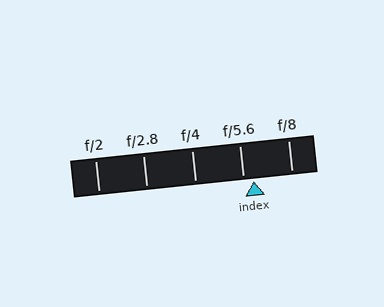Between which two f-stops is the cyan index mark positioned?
The index mark is between f/5.6 and f/8.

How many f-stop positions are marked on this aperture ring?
There are 5 f-stop positions marked.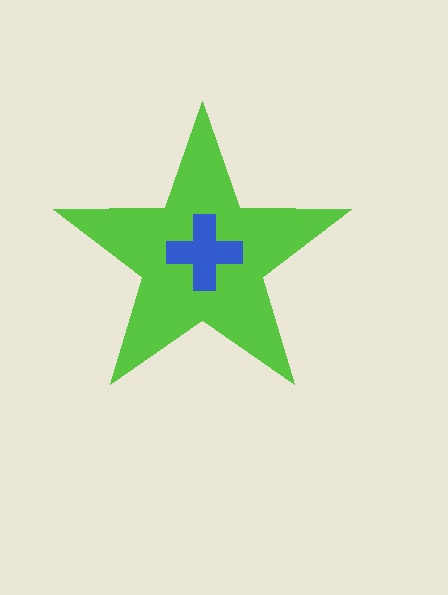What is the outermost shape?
The lime star.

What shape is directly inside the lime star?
The blue cross.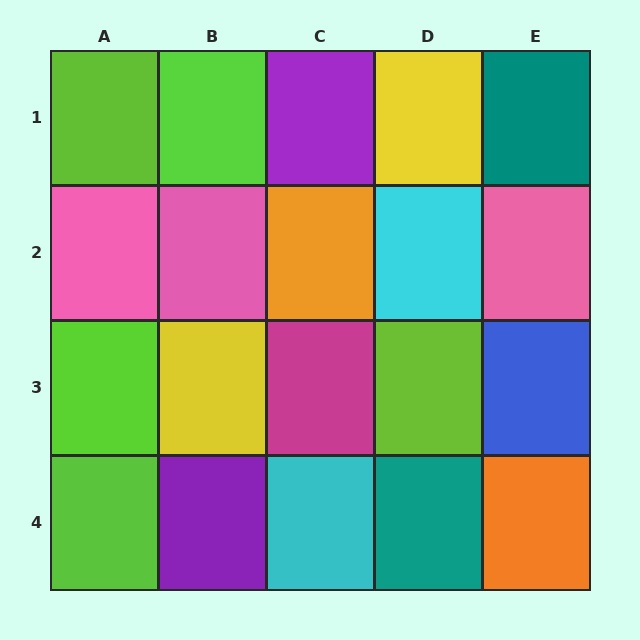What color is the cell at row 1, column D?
Yellow.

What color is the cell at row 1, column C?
Purple.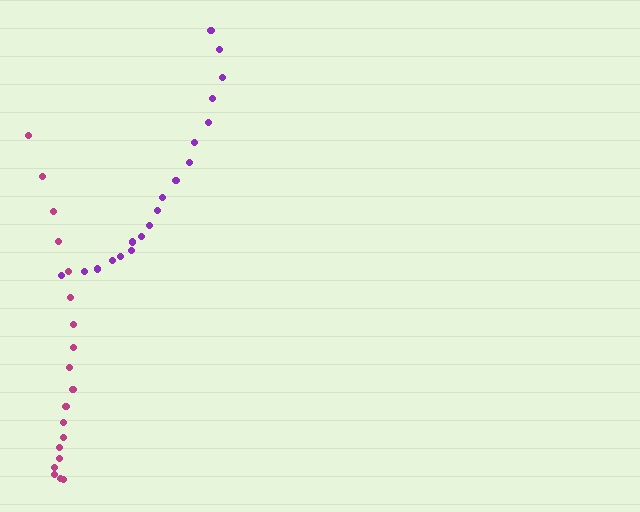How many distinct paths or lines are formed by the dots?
There are 2 distinct paths.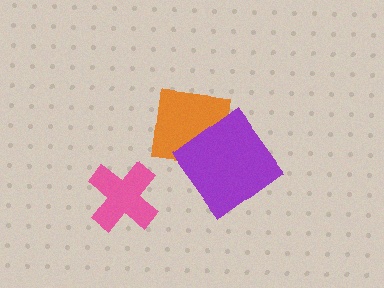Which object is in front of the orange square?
The purple diamond is in front of the orange square.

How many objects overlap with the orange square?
1 object overlaps with the orange square.